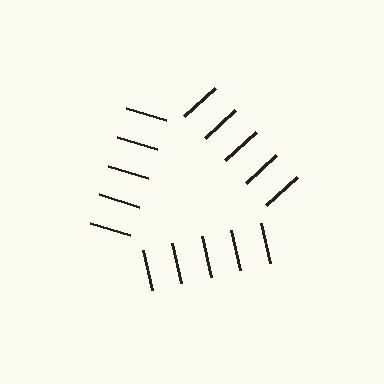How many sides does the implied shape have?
3 sides — the line-ends trace a triangle.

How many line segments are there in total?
15 — 5 along each of the 3 edges.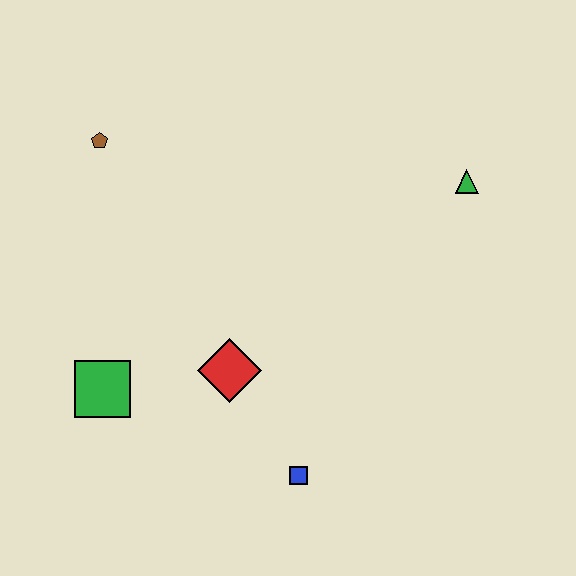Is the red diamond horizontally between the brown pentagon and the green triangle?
Yes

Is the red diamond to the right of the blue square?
No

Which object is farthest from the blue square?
The brown pentagon is farthest from the blue square.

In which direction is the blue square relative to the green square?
The blue square is to the right of the green square.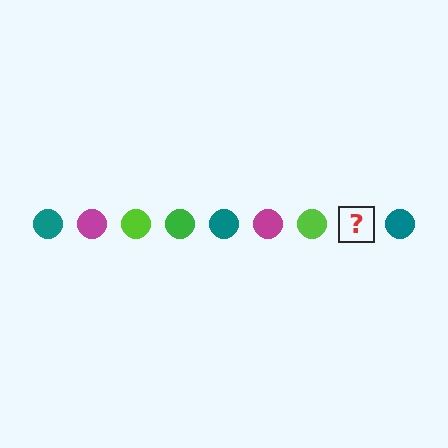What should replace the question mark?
The question mark should be replaced with a green circle.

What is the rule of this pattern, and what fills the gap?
The rule is that the pattern cycles through teal, magenta, lime, green circles. The gap should be filled with a green circle.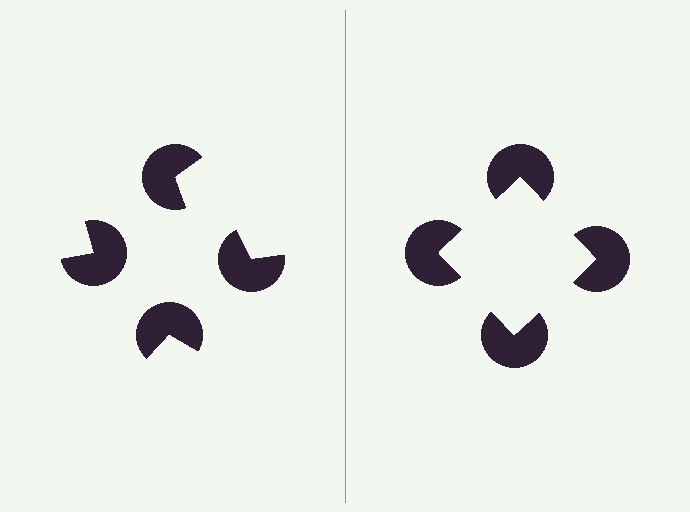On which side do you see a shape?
An illusory square appears on the right side. On the left side the wedge cuts are rotated, so no coherent shape forms.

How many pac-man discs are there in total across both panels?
8 — 4 on each side.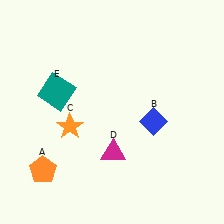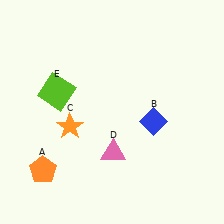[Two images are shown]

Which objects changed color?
D changed from magenta to pink. E changed from teal to lime.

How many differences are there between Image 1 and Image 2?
There are 2 differences between the two images.